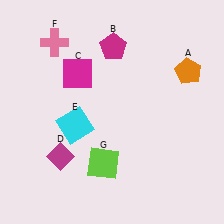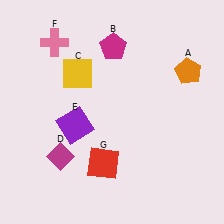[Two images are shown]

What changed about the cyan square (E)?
In Image 1, E is cyan. In Image 2, it changed to purple.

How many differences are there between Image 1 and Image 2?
There are 3 differences between the two images.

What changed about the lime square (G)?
In Image 1, G is lime. In Image 2, it changed to red.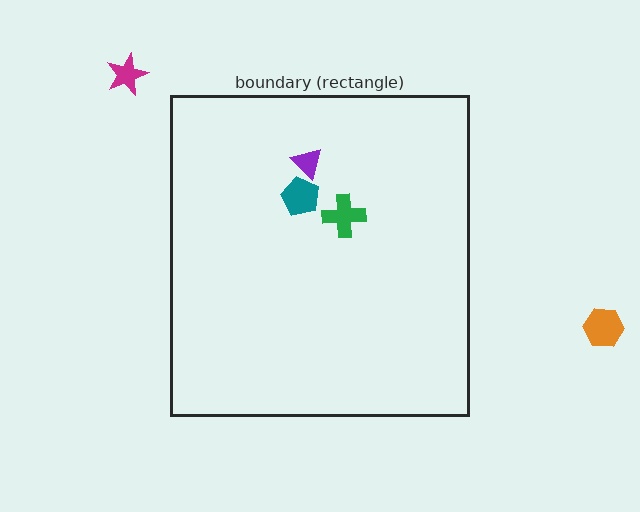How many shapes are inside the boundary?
3 inside, 2 outside.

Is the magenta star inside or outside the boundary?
Outside.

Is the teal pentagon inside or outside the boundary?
Inside.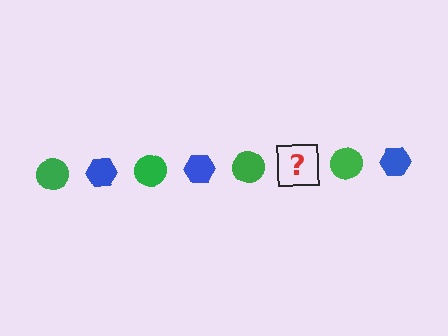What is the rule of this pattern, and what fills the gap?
The rule is that the pattern alternates between green circle and blue hexagon. The gap should be filled with a blue hexagon.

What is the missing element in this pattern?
The missing element is a blue hexagon.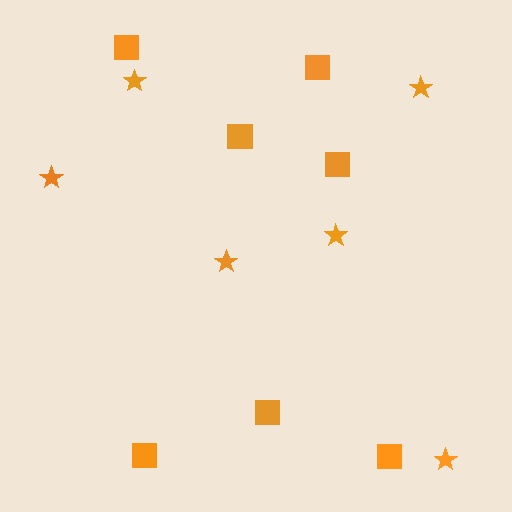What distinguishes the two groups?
There are 2 groups: one group of squares (7) and one group of stars (6).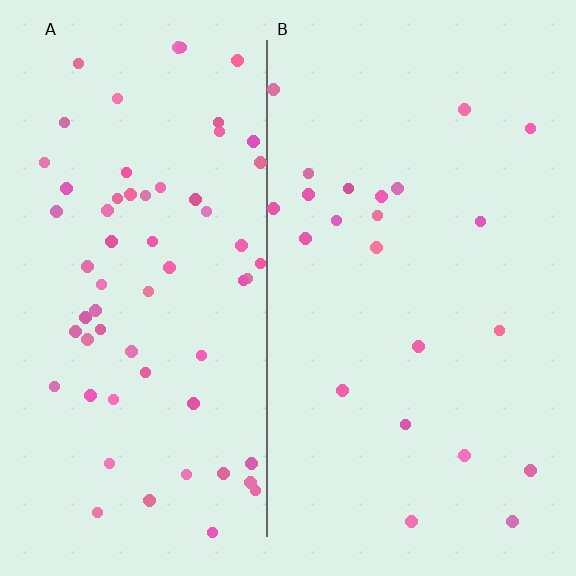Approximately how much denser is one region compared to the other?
Approximately 2.8× — region A over region B.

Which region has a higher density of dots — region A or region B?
A (the left).